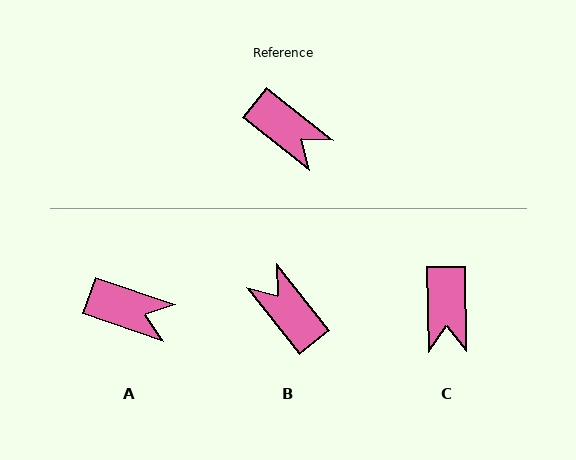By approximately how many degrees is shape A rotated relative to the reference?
Approximately 20 degrees counter-clockwise.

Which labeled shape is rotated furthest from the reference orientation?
B, about 167 degrees away.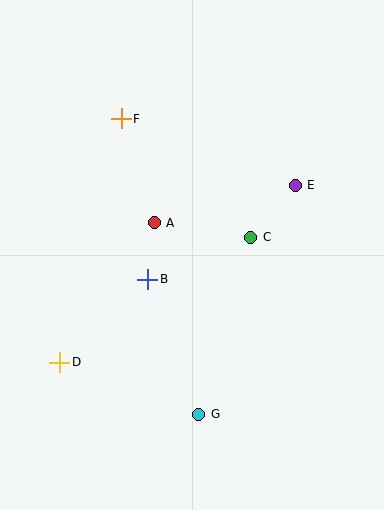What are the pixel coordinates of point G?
Point G is at (199, 414).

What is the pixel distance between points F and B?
The distance between F and B is 163 pixels.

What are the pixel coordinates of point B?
Point B is at (148, 279).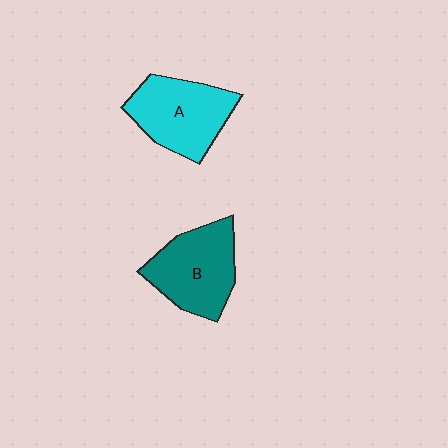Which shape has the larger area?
Shape B (teal).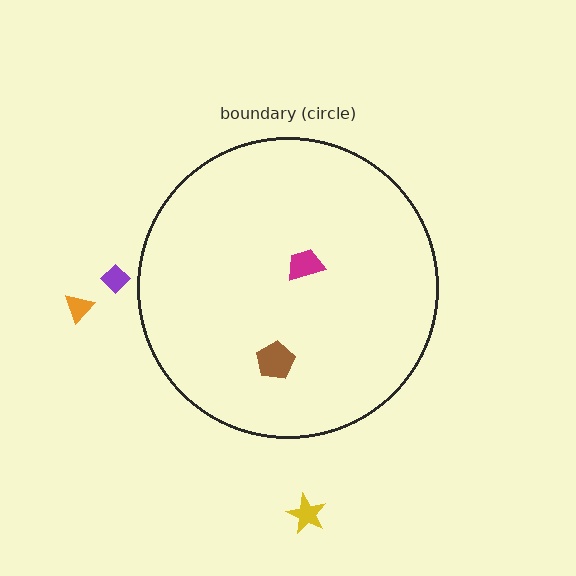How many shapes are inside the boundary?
2 inside, 3 outside.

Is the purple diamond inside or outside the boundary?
Outside.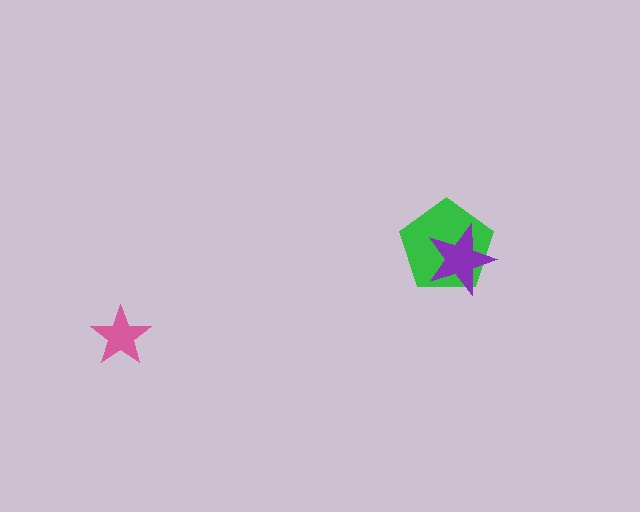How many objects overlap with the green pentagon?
1 object overlaps with the green pentagon.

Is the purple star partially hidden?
No, no other shape covers it.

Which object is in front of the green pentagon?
The purple star is in front of the green pentagon.